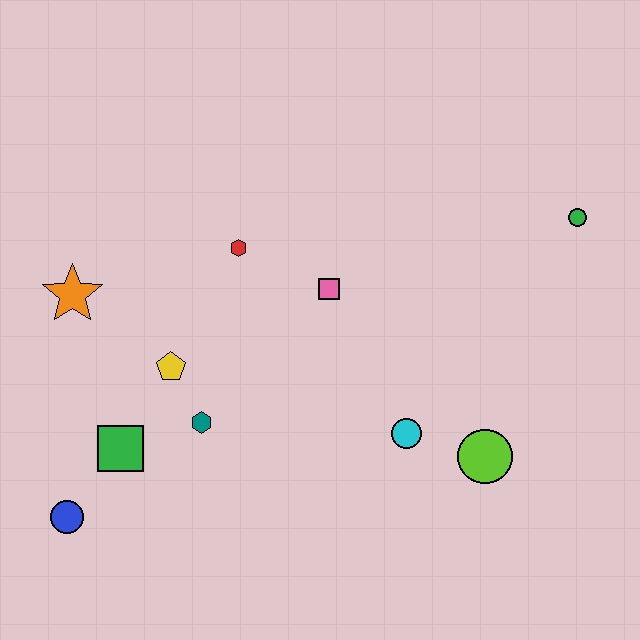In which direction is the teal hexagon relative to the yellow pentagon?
The teal hexagon is below the yellow pentagon.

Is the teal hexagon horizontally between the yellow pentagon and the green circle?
Yes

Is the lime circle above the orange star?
No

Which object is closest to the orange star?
The yellow pentagon is closest to the orange star.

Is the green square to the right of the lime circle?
No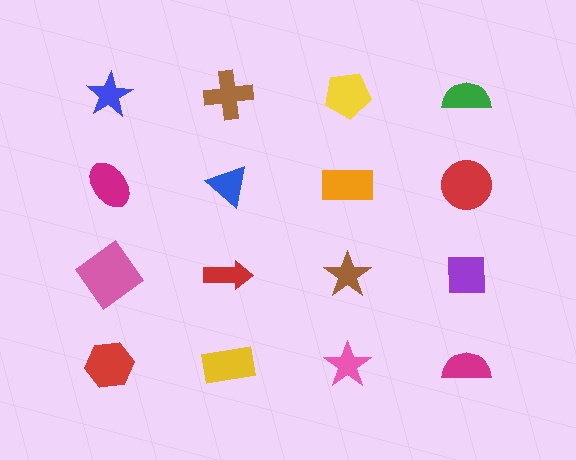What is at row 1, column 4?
A green semicircle.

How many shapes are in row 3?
4 shapes.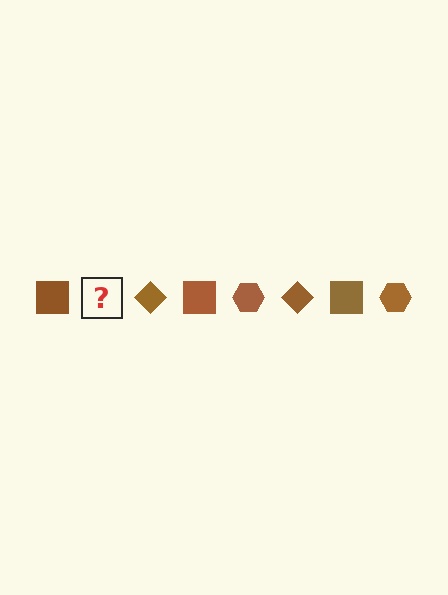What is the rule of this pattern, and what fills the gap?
The rule is that the pattern cycles through square, hexagon, diamond shapes in brown. The gap should be filled with a brown hexagon.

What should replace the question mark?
The question mark should be replaced with a brown hexagon.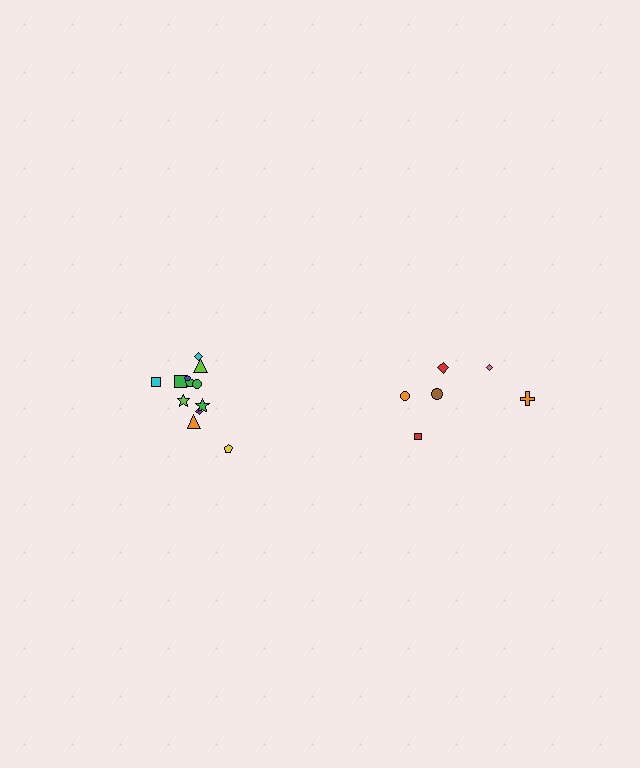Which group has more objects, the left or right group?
The left group.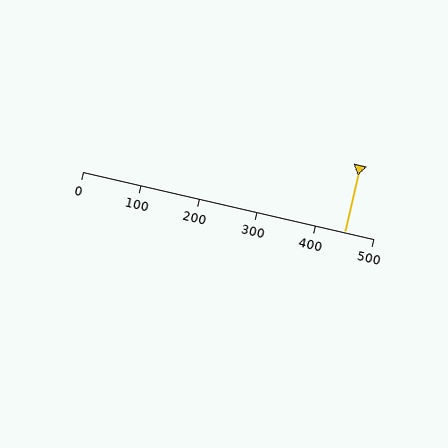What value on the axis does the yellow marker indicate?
The marker indicates approximately 450.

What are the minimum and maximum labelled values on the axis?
The axis runs from 0 to 500.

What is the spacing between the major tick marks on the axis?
The major ticks are spaced 100 apart.